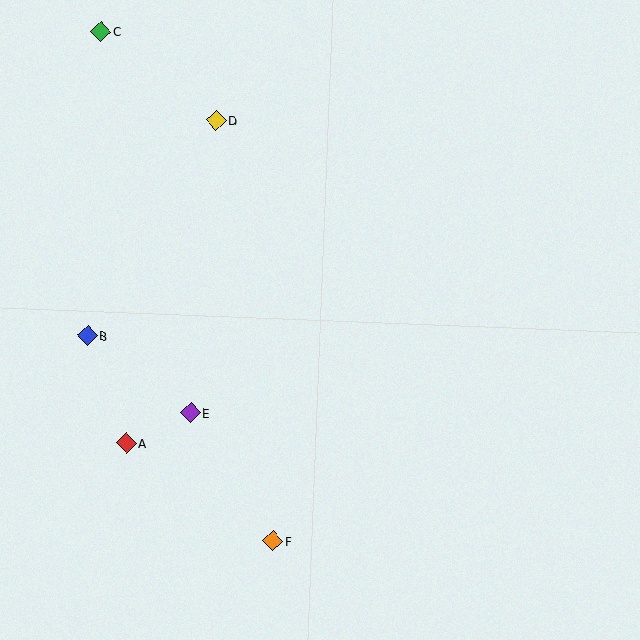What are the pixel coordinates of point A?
Point A is at (126, 443).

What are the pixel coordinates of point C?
Point C is at (101, 31).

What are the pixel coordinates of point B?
Point B is at (88, 335).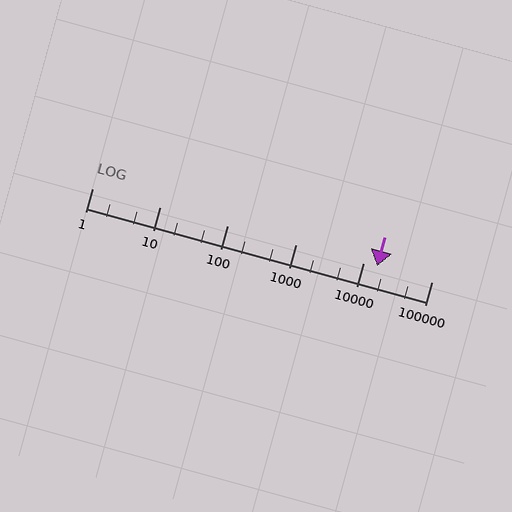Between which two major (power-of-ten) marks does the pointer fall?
The pointer is between 10000 and 100000.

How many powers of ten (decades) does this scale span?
The scale spans 5 decades, from 1 to 100000.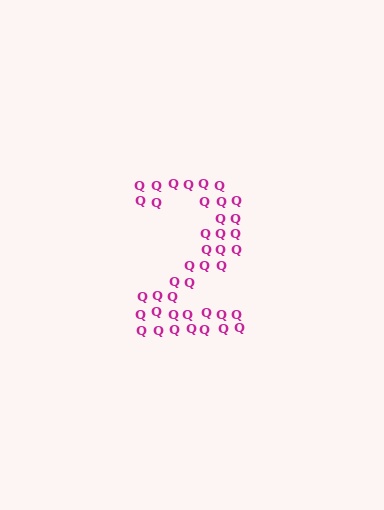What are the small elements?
The small elements are letter Q's.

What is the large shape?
The large shape is the digit 2.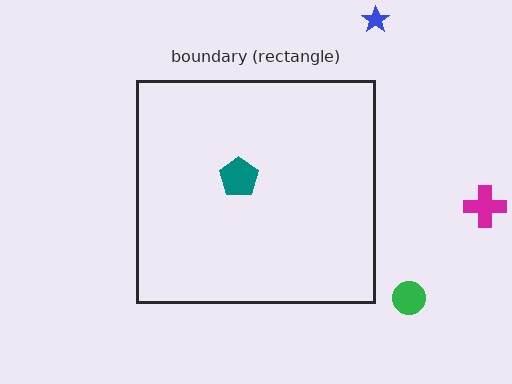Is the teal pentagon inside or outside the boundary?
Inside.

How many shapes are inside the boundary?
1 inside, 3 outside.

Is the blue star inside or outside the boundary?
Outside.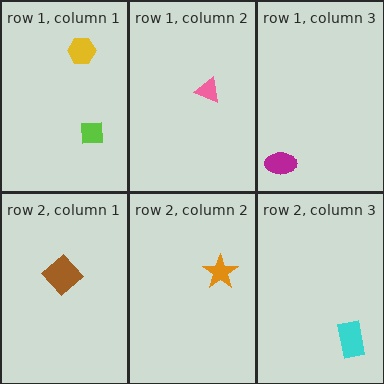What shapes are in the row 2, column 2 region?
The orange star.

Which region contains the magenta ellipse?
The row 1, column 3 region.